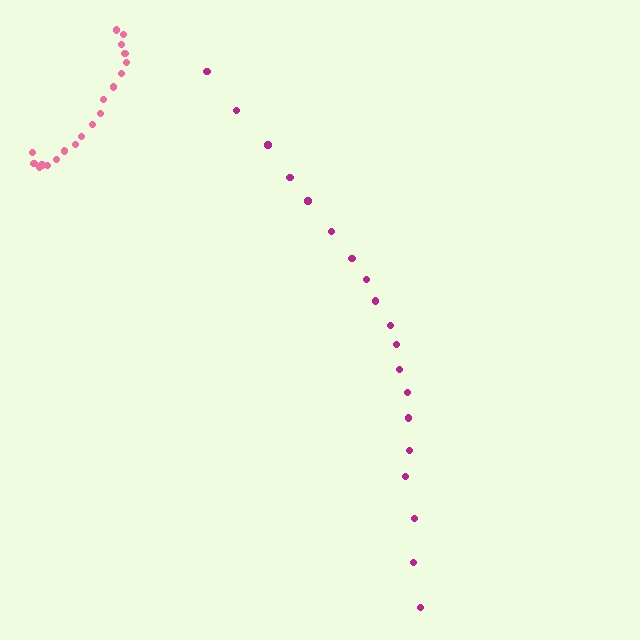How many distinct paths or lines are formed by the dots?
There are 2 distinct paths.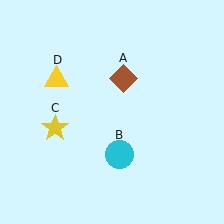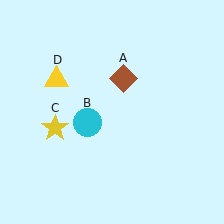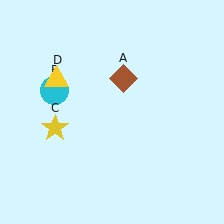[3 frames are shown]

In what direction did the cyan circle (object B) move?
The cyan circle (object B) moved up and to the left.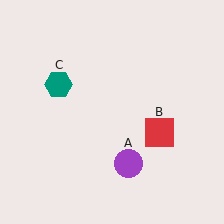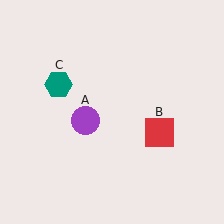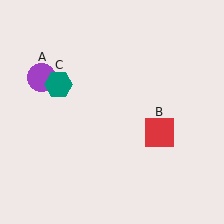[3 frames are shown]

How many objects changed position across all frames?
1 object changed position: purple circle (object A).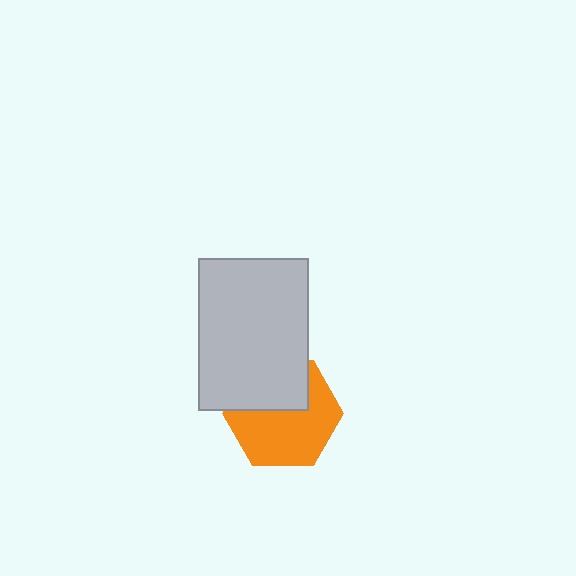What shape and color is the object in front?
The object in front is a light gray rectangle.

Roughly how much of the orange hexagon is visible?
About half of it is visible (roughly 62%).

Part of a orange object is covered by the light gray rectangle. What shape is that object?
It is a hexagon.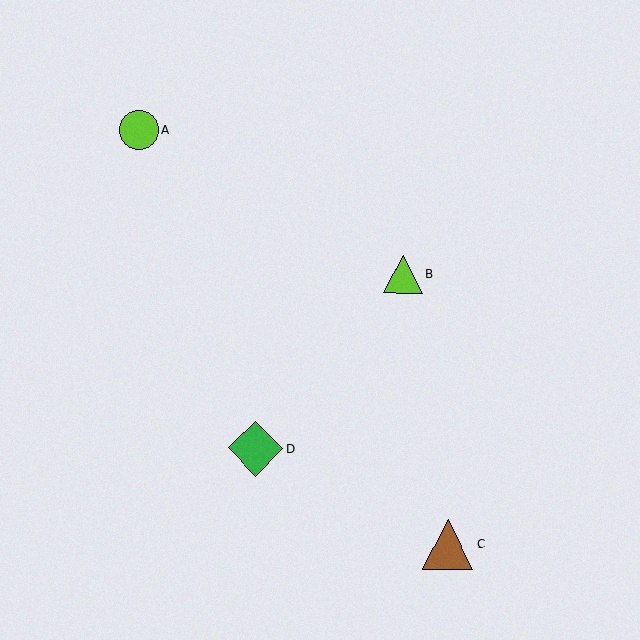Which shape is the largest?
The green diamond (labeled D) is the largest.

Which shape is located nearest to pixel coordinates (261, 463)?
The green diamond (labeled D) at (256, 448) is nearest to that location.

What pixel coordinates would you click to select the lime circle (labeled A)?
Click at (139, 130) to select the lime circle A.